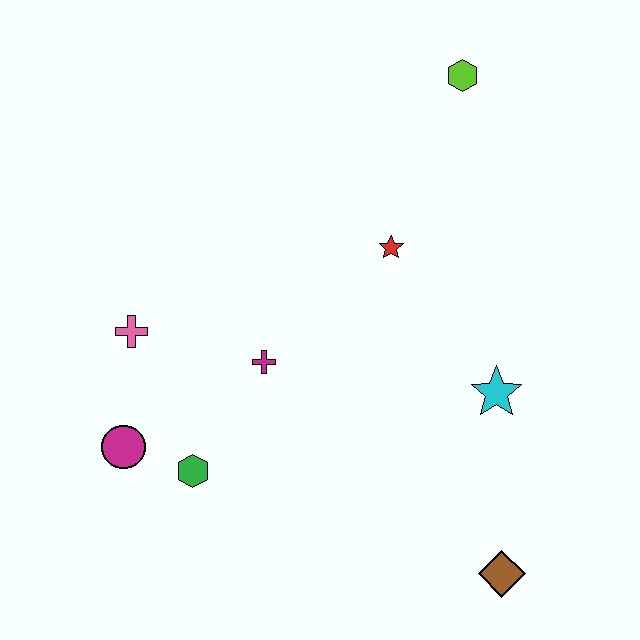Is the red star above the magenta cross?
Yes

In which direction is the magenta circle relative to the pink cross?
The magenta circle is below the pink cross.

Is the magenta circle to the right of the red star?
No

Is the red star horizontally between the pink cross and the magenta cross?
No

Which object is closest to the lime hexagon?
The red star is closest to the lime hexagon.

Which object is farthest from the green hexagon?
The lime hexagon is farthest from the green hexagon.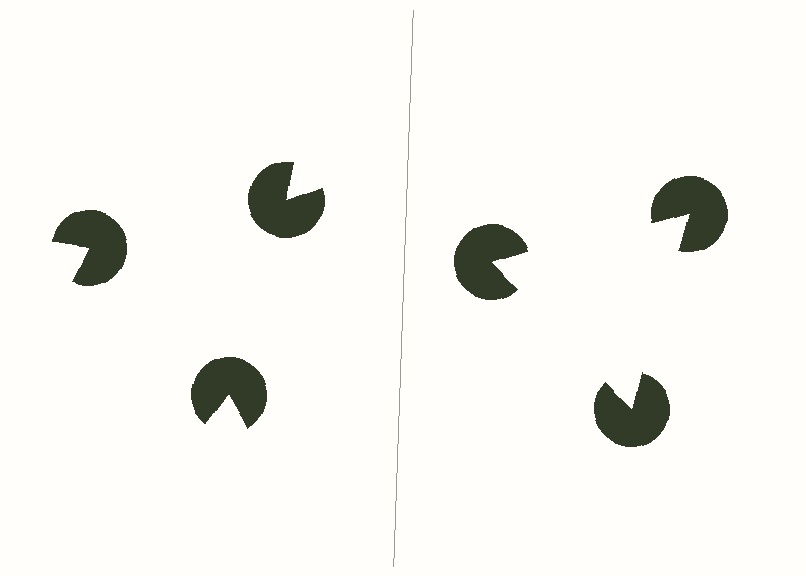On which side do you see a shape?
An illusory triangle appears on the right side. On the left side the wedge cuts are rotated, so no coherent shape forms.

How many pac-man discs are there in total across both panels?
6 — 3 on each side.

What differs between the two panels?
The pac-man discs are positioned identically on both sides; only the wedge orientations differ. On the right they align to a triangle; on the left they are misaligned.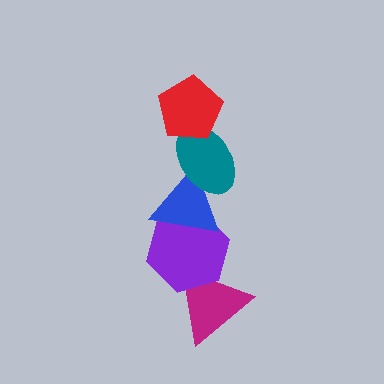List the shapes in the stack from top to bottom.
From top to bottom: the red pentagon, the teal ellipse, the blue triangle, the purple hexagon, the magenta triangle.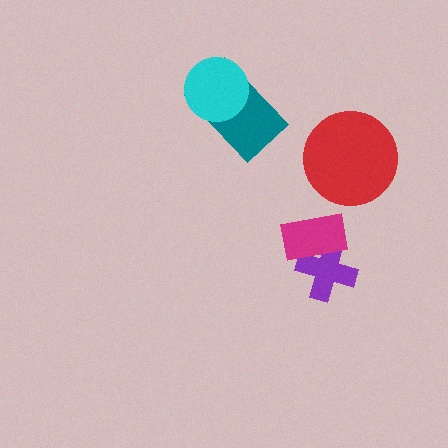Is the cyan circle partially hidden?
No, no other shape covers it.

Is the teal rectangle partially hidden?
Yes, it is partially covered by another shape.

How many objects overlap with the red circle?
0 objects overlap with the red circle.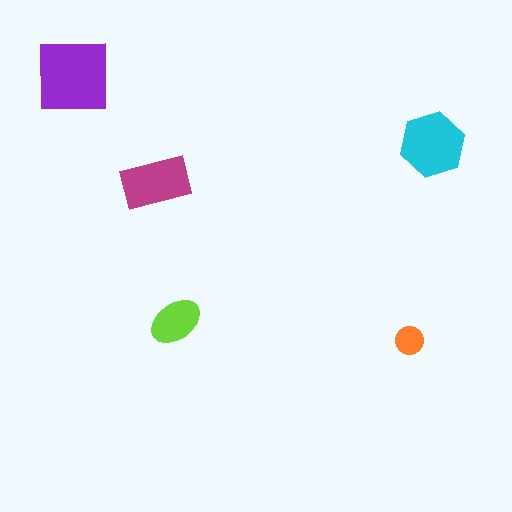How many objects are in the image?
There are 5 objects in the image.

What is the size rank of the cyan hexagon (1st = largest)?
2nd.